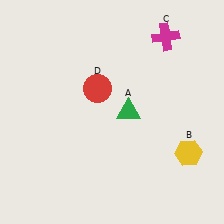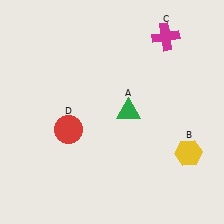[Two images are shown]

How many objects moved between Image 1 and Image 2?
1 object moved between the two images.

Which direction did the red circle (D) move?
The red circle (D) moved down.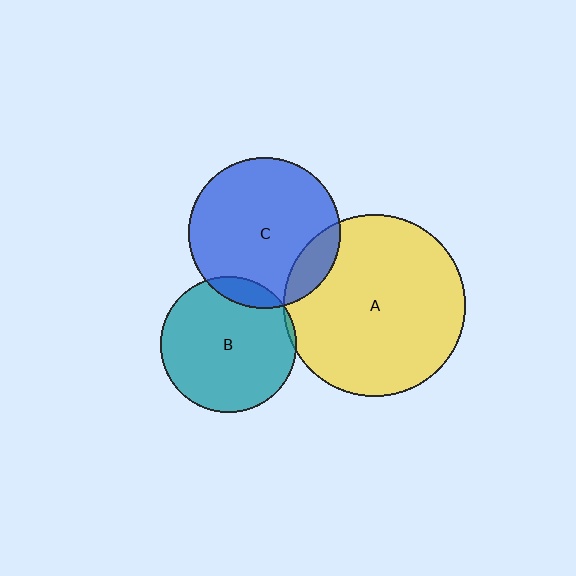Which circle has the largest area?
Circle A (yellow).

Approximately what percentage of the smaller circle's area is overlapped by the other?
Approximately 5%.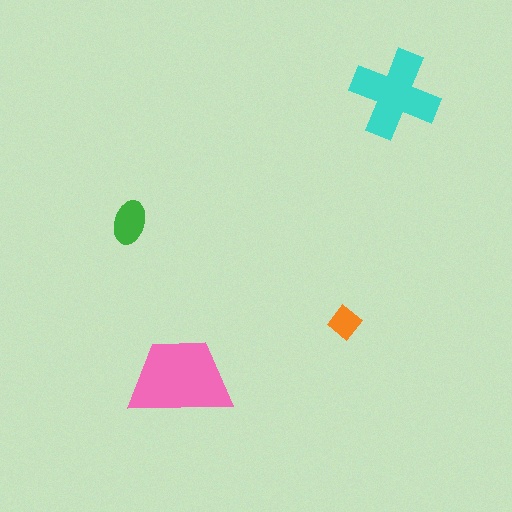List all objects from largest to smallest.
The pink trapezoid, the cyan cross, the green ellipse, the orange diamond.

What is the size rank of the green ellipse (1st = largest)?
3rd.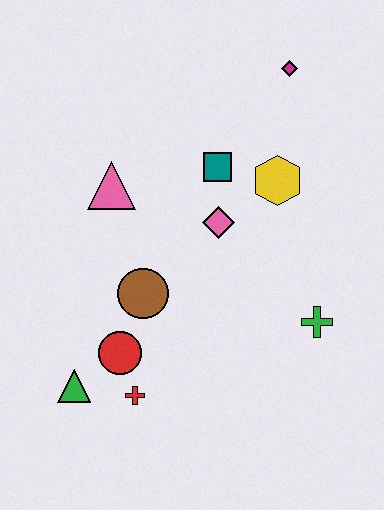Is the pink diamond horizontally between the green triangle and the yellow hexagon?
Yes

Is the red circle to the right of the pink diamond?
No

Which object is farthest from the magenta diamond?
The green triangle is farthest from the magenta diamond.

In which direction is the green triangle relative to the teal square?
The green triangle is below the teal square.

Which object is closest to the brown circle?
The red circle is closest to the brown circle.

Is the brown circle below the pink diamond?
Yes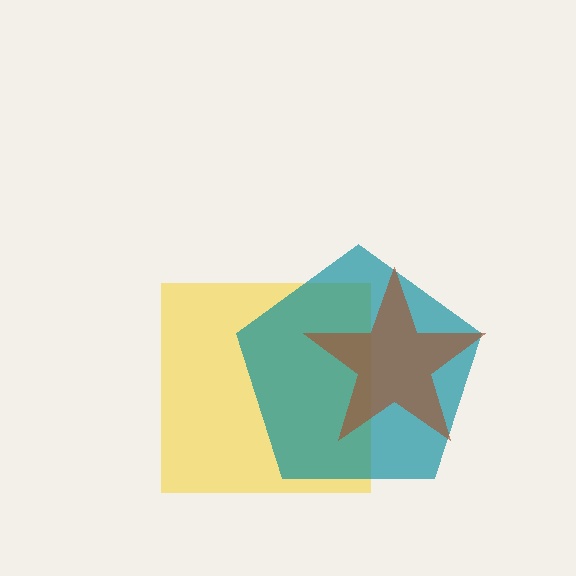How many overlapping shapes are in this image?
There are 3 overlapping shapes in the image.